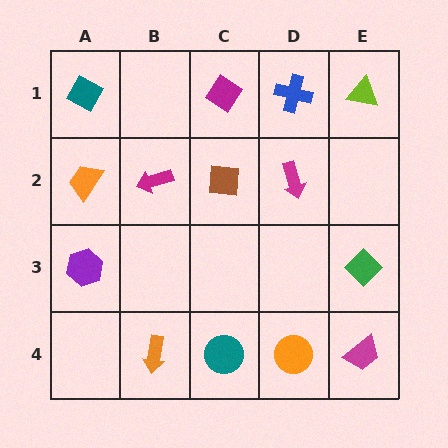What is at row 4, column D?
An orange circle.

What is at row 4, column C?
A teal circle.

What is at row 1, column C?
A magenta diamond.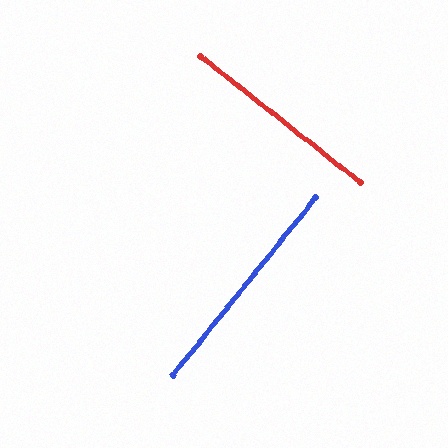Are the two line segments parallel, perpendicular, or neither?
Perpendicular — they meet at approximately 90°.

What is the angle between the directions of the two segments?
Approximately 90 degrees.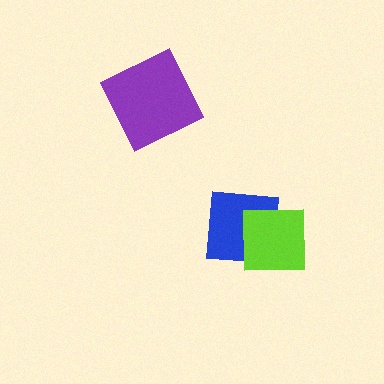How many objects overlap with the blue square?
1 object overlaps with the blue square.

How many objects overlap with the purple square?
0 objects overlap with the purple square.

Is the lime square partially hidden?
No, no other shape covers it.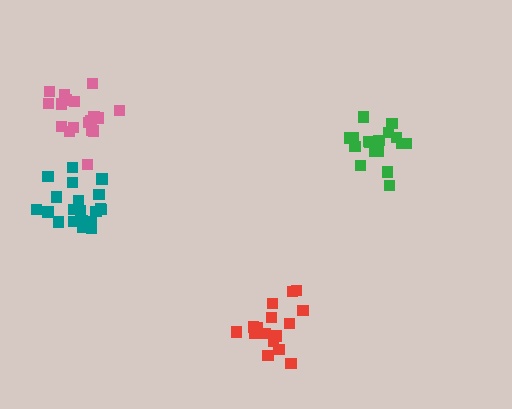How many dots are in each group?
Group 1: 16 dots, Group 2: 21 dots, Group 3: 18 dots, Group 4: 17 dots (72 total).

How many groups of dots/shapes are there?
There are 4 groups.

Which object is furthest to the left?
The teal cluster is leftmost.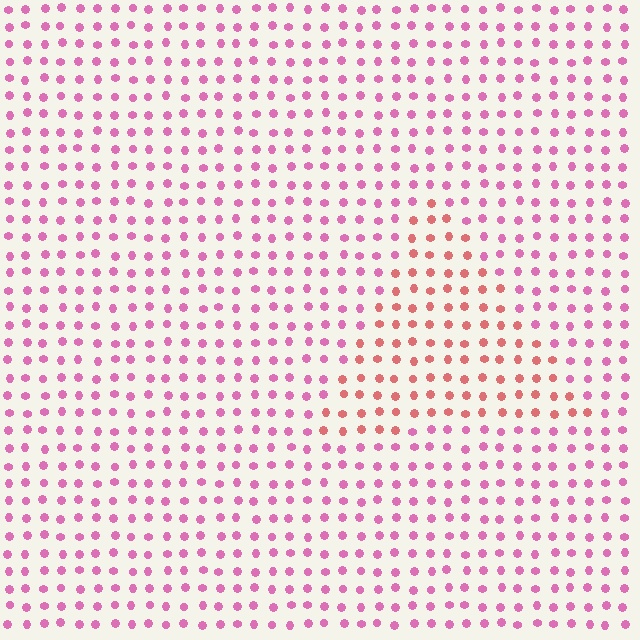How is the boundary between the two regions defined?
The boundary is defined purely by a slight shift in hue (about 37 degrees). Spacing, size, and orientation are identical on both sides.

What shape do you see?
I see a triangle.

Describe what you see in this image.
The image is filled with small pink elements in a uniform arrangement. A triangle-shaped region is visible where the elements are tinted to a slightly different hue, forming a subtle color boundary.